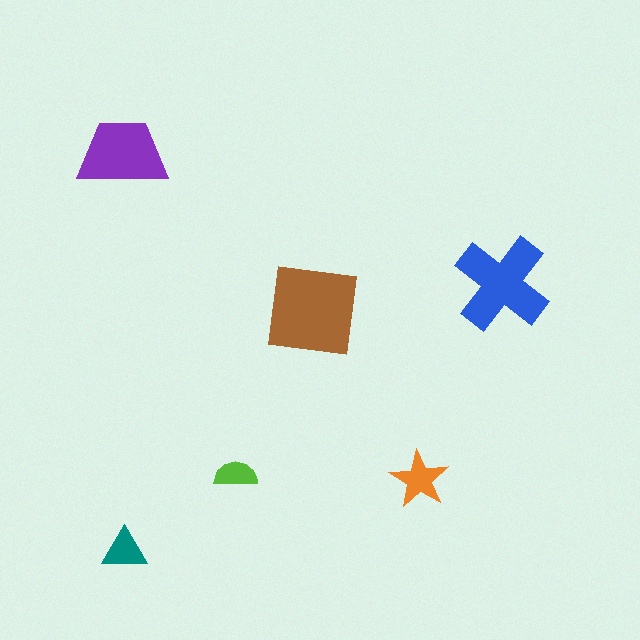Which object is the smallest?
The lime semicircle.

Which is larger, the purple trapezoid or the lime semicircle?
The purple trapezoid.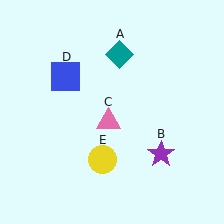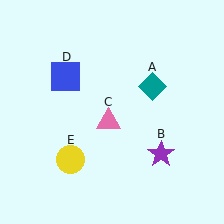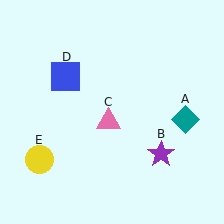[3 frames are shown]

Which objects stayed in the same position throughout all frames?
Purple star (object B) and pink triangle (object C) and blue square (object D) remained stationary.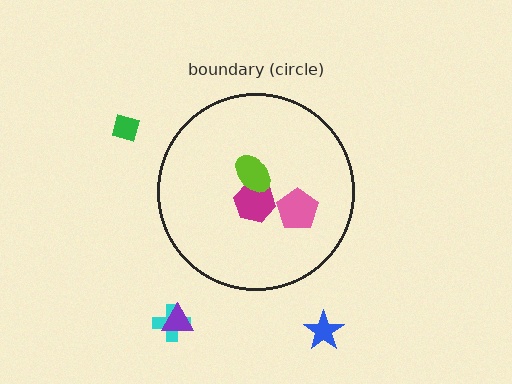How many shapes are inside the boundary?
3 inside, 4 outside.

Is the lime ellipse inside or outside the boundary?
Inside.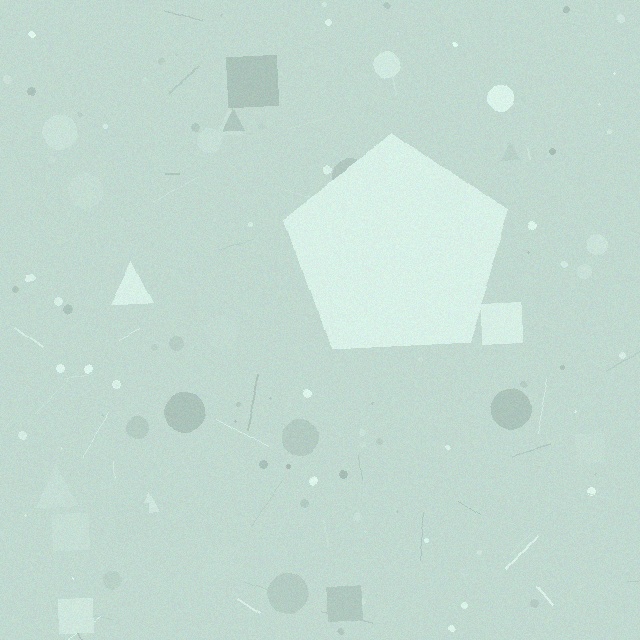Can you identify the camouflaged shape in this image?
The camouflaged shape is a pentagon.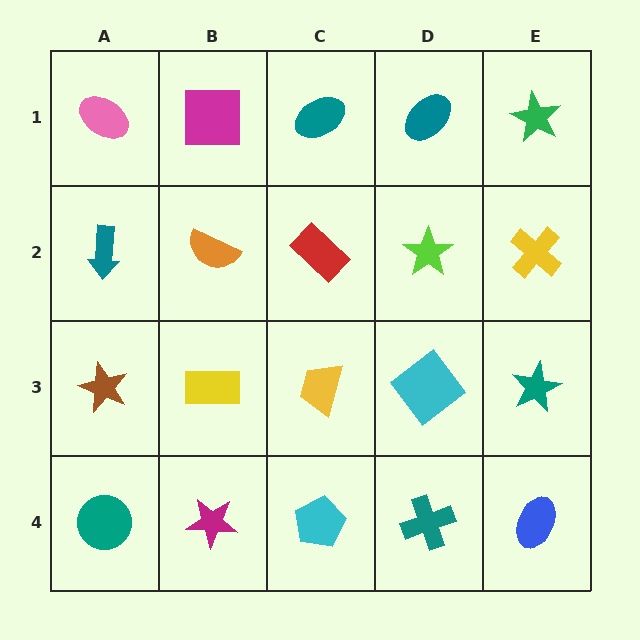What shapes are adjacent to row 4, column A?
A brown star (row 3, column A), a magenta star (row 4, column B).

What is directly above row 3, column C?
A red rectangle.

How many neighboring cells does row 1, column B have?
3.